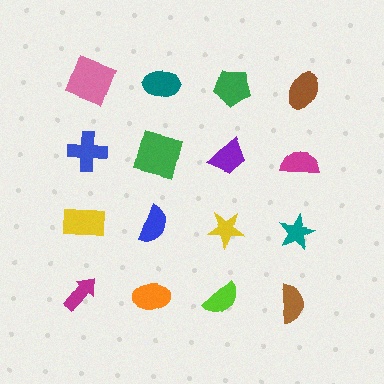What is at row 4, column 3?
A lime semicircle.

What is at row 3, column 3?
A yellow star.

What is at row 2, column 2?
A green square.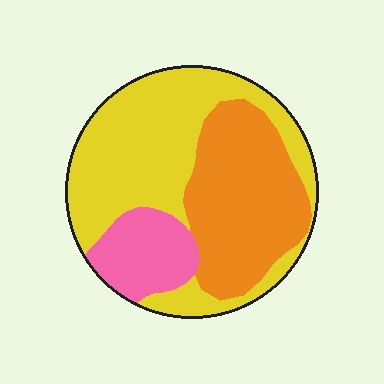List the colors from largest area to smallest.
From largest to smallest: yellow, orange, pink.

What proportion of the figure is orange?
Orange takes up between a third and a half of the figure.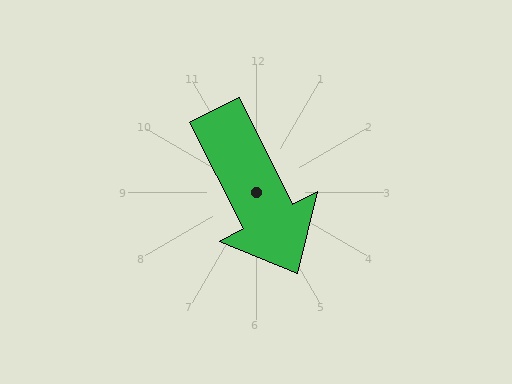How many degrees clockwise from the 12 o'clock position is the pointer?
Approximately 153 degrees.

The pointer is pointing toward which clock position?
Roughly 5 o'clock.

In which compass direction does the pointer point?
Southeast.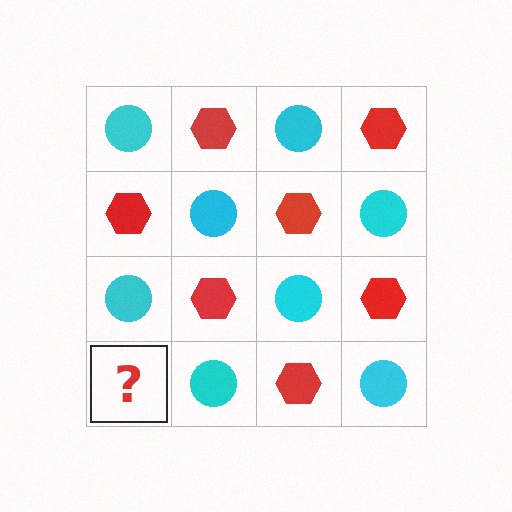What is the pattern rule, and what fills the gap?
The rule is that it alternates cyan circle and red hexagon in a checkerboard pattern. The gap should be filled with a red hexagon.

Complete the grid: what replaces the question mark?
The question mark should be replaced with a red hexagon.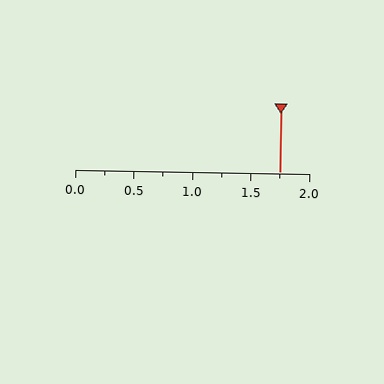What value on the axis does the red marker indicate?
The marker indicates approximately 1.75.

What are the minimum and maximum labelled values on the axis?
The axis runs from 0.0 to 2.0.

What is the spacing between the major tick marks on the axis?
The major ticks are spaced 0.5 apart.